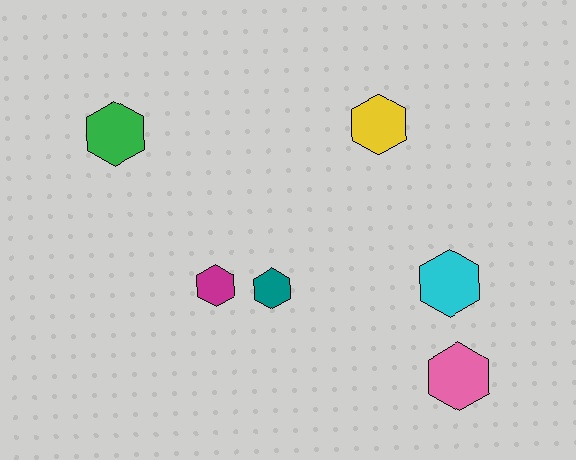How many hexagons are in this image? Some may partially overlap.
There are 6 hexagons.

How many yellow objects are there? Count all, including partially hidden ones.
There is 1 yellow object.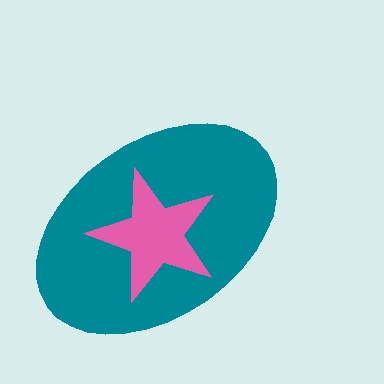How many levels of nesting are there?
2.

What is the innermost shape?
The pink star.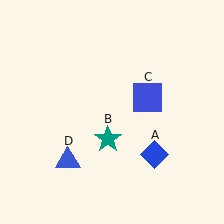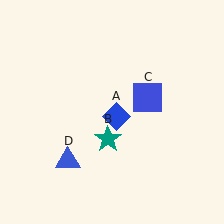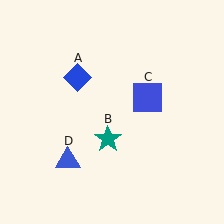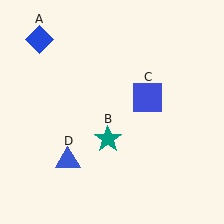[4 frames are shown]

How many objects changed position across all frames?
1 object changed position: blue diamond (object A).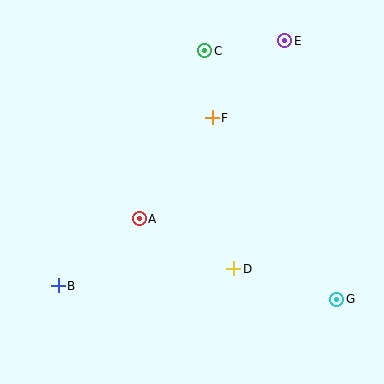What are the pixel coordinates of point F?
Point F is at (212, 118).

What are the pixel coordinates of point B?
Point B is at (58, 286).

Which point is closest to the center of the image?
Point A at (139, 219) is closest to the center.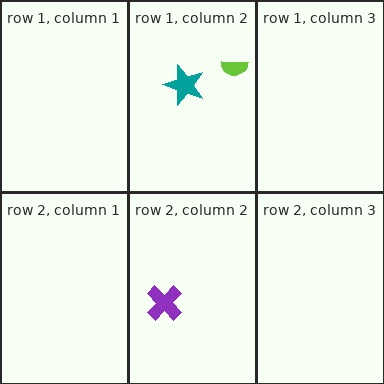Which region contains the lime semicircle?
The row 1, column 2 region.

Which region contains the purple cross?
The row 2, column 2 region.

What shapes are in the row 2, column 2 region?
The purple cross.